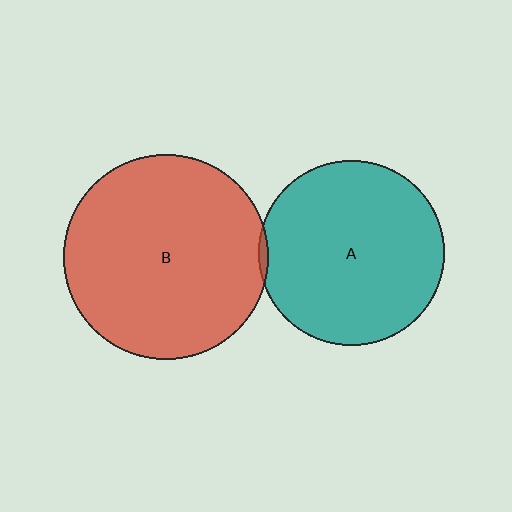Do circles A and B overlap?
Yes.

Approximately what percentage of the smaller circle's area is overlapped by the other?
Approximately 5%.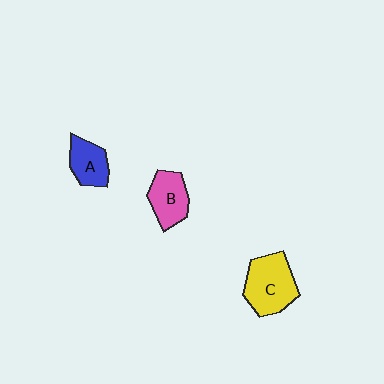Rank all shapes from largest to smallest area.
From largest to smallest: C (yellow), B (pink), A (blue).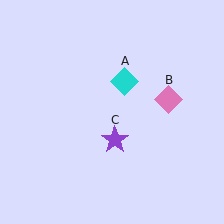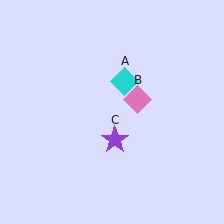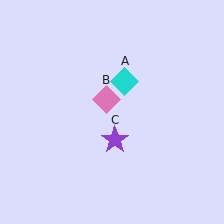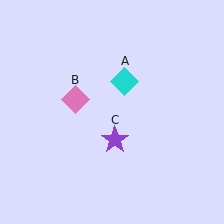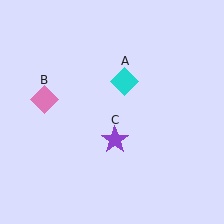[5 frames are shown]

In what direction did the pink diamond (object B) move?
The pink diamond (object B) moved left.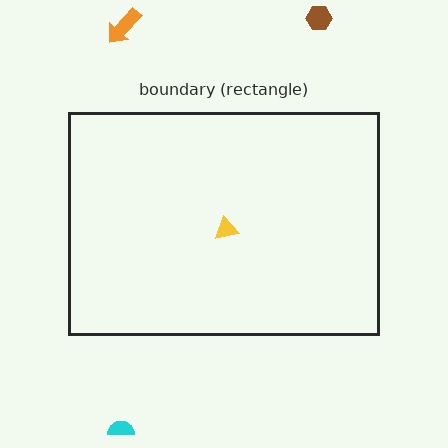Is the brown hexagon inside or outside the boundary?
Outside.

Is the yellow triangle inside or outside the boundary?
Inside.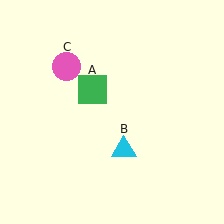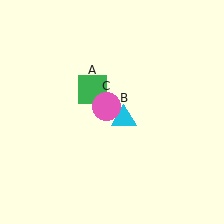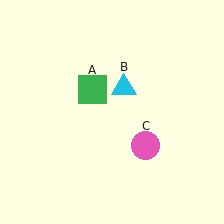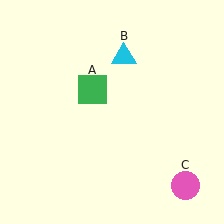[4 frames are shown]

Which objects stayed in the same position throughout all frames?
Green square (object A) remained stationary.